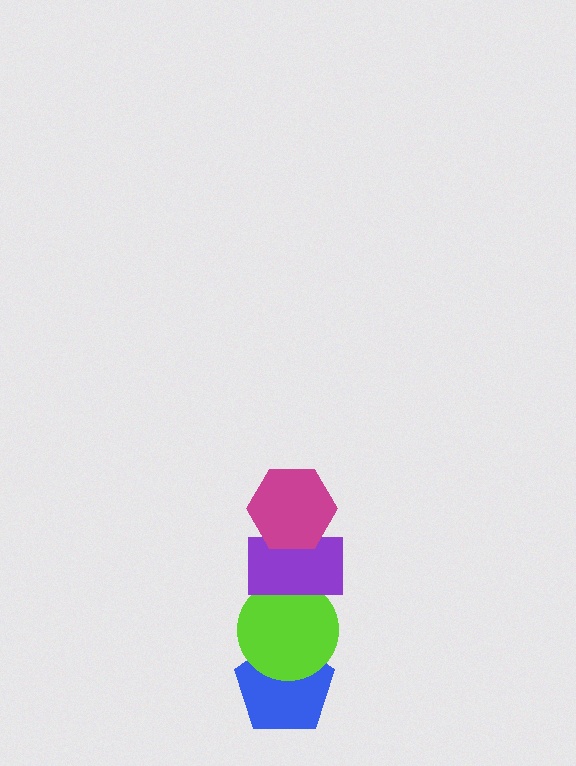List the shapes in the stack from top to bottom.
From top to bottom: the magenta hexagon, the purple rectangle, the lime circle, the blue pentagon.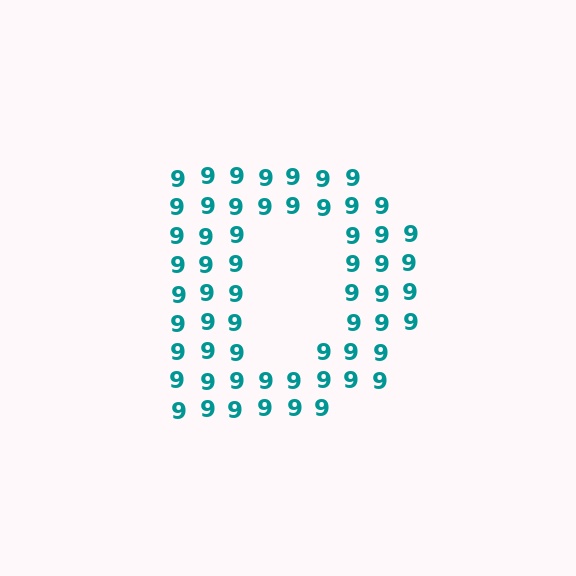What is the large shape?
The large shape is the letter D.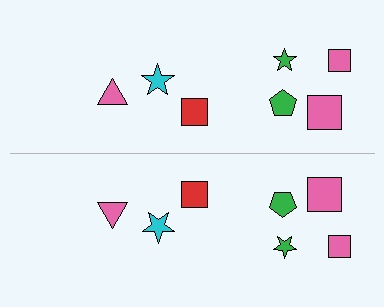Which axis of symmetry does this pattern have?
The pattern has a horizontal axis of symmetry running through the center of the image.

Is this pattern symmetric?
Yes, this pattern has bilateral (reflection) symmetry.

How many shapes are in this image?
There are 14 shapes in this image.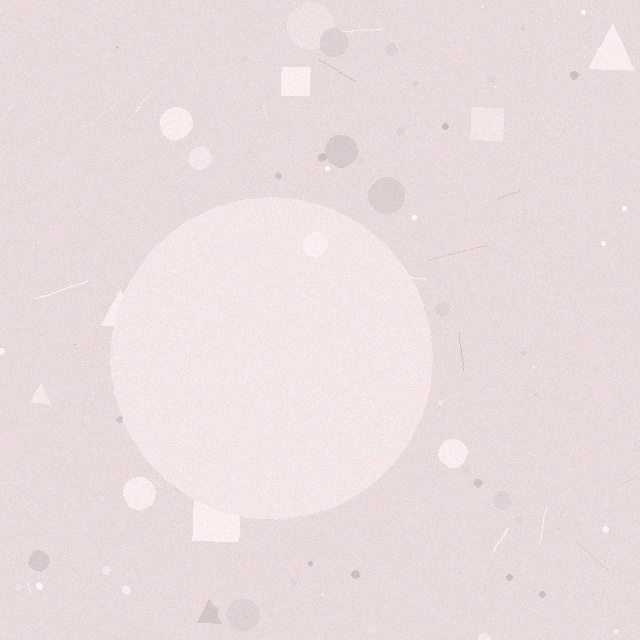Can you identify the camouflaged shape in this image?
The camouflaged shape is a circle.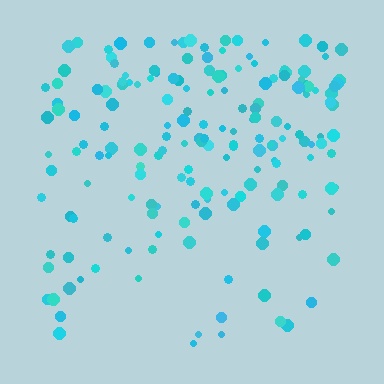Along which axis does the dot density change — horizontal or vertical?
Vertical.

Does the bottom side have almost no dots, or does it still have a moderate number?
Still a moderate number, just noticeably fewer than the top.